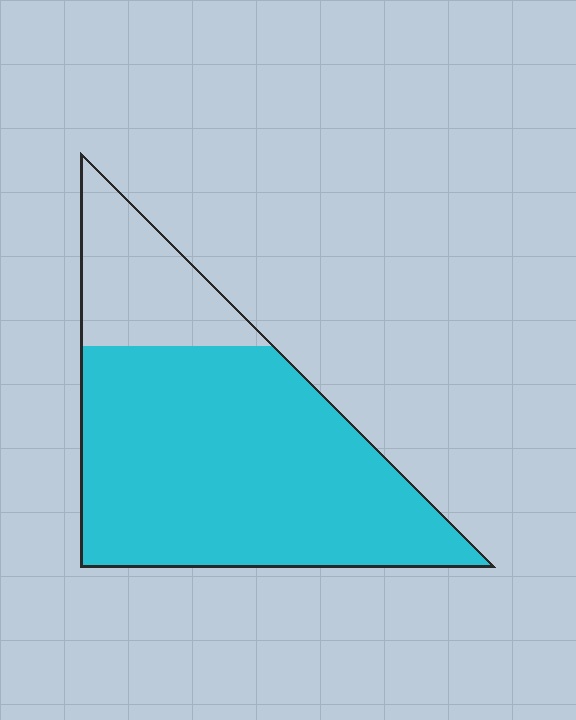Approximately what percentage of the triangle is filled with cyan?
Approximately 80%.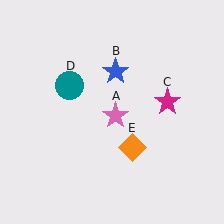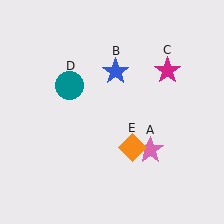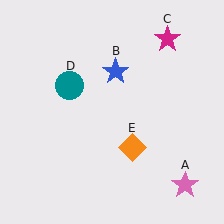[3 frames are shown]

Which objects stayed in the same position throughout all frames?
Blue star (object B) and teal circle (object D) and orange diamond (object E) remained stationary.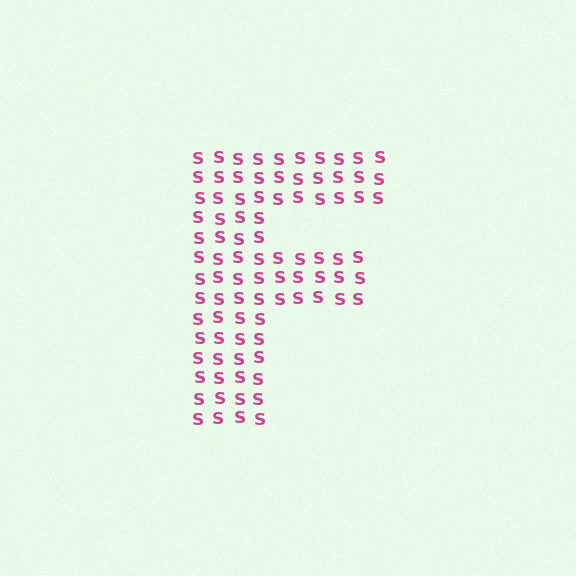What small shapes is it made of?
It is made of small letter S's.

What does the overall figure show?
The overall figure shows the letter F.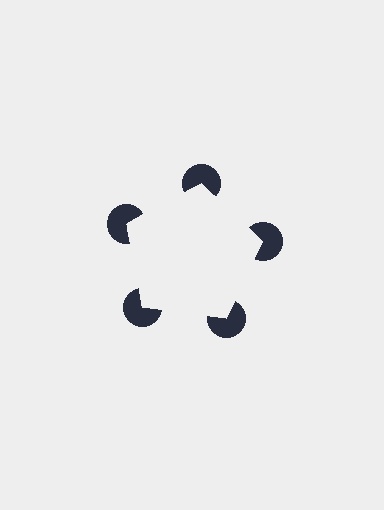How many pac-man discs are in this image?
There are 5 — one at each vertex of the illusory pentagon.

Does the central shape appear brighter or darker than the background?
It typically appears slightly brighter than the background, even though no actual brightness change is drawn.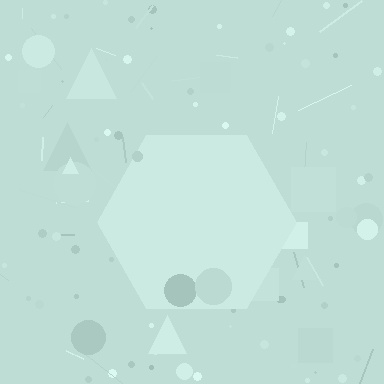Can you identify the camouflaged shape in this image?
The camouflaged shape is a hexagon.